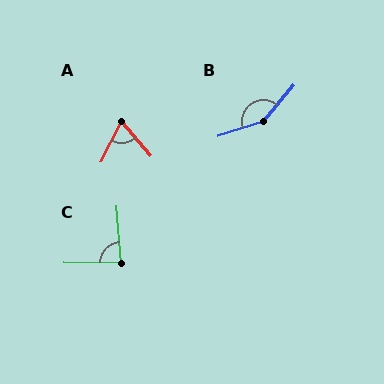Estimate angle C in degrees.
Approximately 85 degrees.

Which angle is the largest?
B, at approximately 148 degrees.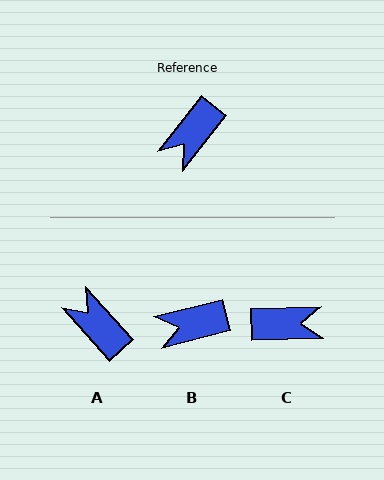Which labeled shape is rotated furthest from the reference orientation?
C, about 130 degrees away.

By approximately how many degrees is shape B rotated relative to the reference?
Approximately 37 degrees clockwise.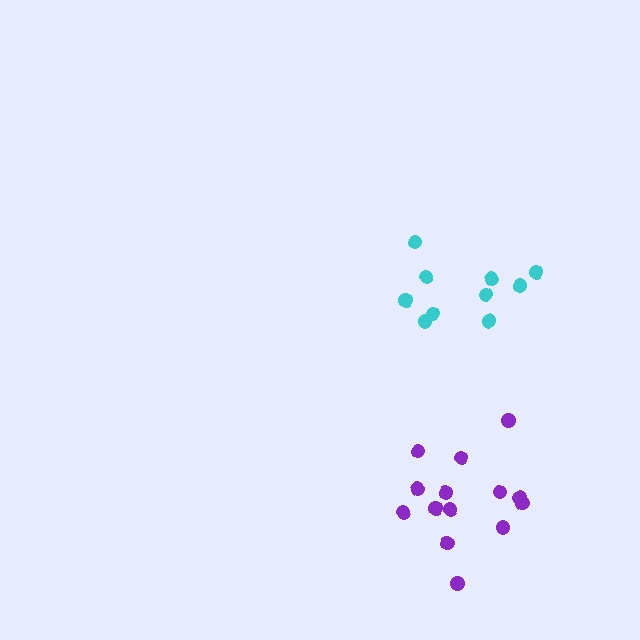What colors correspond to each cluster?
The clusters are colored: cyan, purple.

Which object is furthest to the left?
The purple cluster is leftmost.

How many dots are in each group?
Group 1: 10 dots, Group 2: 14 dots (24 total).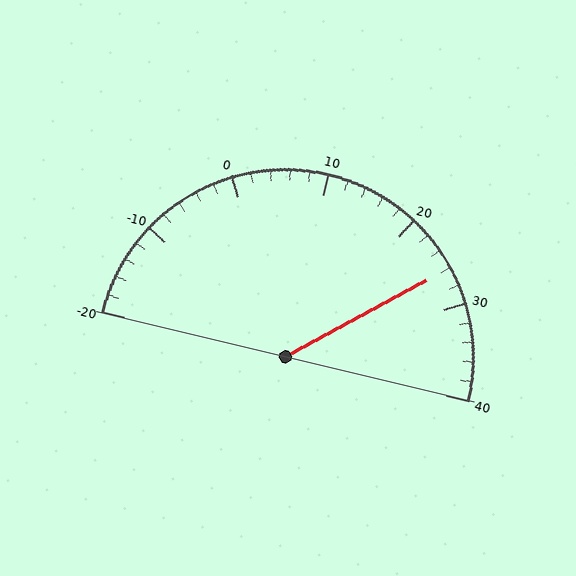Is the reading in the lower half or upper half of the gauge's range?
The reading is in the upper half of the range (-20 to 40).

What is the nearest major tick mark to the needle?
The nearest major tick mark is 30.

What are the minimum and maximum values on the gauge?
The gauge ranges from -20 to 40.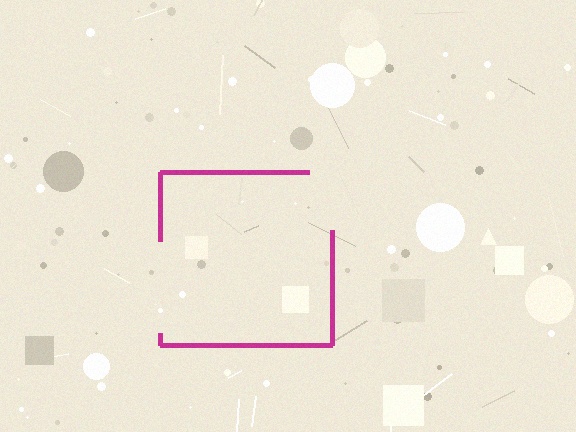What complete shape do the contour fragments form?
The contour fragments form a square.